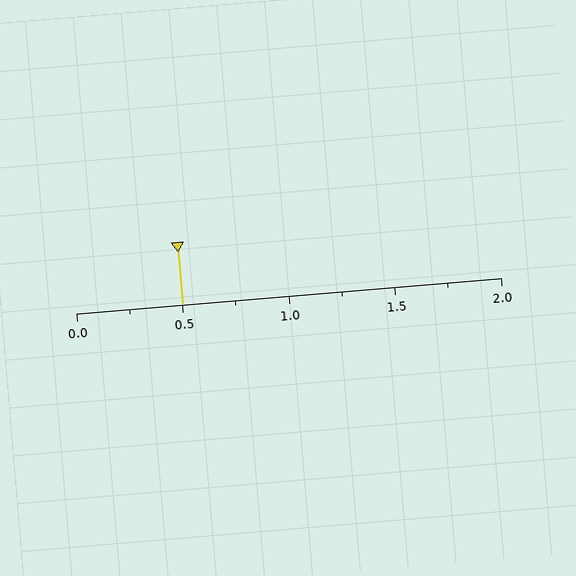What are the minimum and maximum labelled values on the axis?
The axis runs from 0.0 to 2.0.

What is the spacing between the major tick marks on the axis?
The major ticks are spaced 0.5 apart.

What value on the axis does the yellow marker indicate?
The marker indicates approximately 0.5.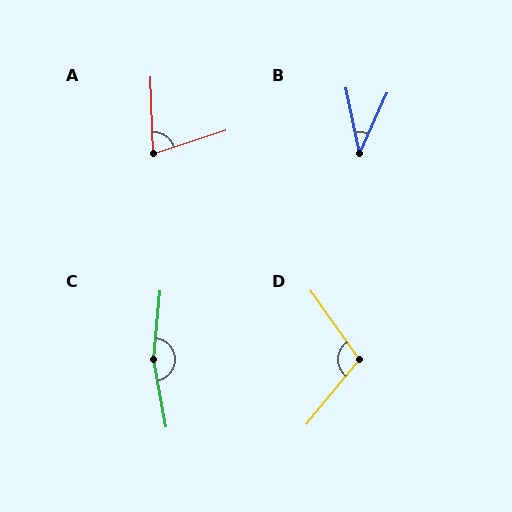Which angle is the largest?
C, at approximately 164 degrees.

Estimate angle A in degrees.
Approximately 74 degrees.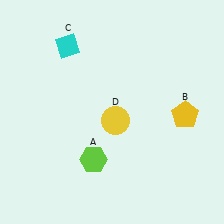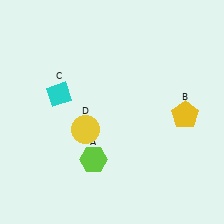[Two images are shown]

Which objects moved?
The objects that moved are: the cyan diamond (C), the yellow circle (D).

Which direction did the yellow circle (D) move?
The yellow circle (D) moved left.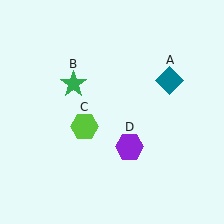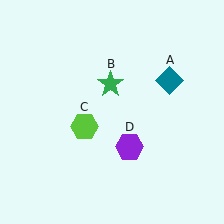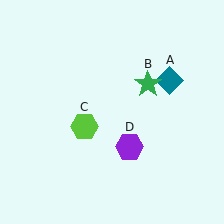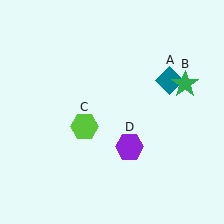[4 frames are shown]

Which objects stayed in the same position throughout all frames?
Teal diamond (object A) and lime hexagon (object C) and purple hexagon (object D) remained stationary.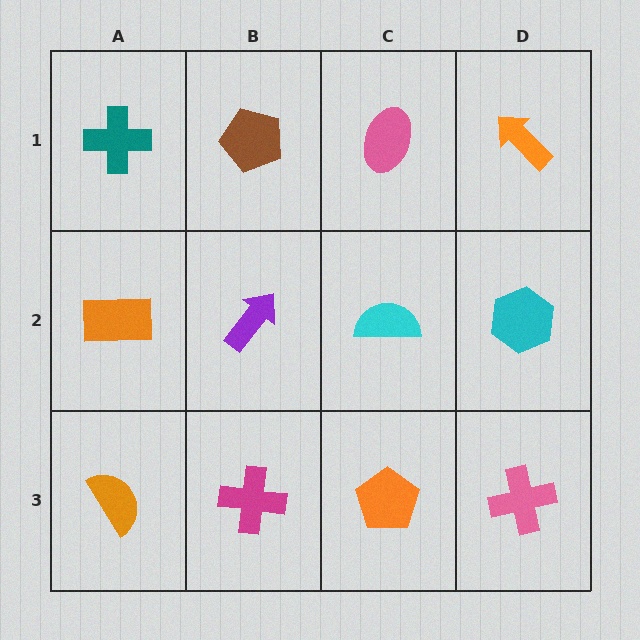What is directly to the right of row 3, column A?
A magenta cross.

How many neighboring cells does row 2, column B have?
4.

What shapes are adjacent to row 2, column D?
An orange arrow (row 1, column D), a pink cross (row 3, column D), a cyan semicircle (row 2, column C).